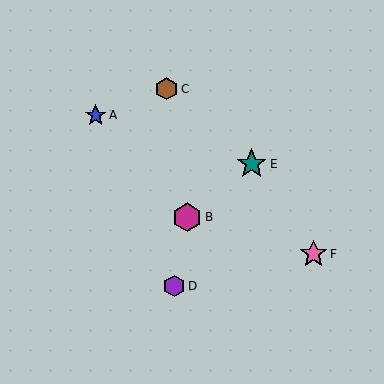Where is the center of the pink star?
The center of the pink star is at (314, 254).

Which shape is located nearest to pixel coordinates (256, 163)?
The teal star (labeled E) at (252, 164) is nearest to that location.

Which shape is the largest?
The teal star (labeled E) is the largest.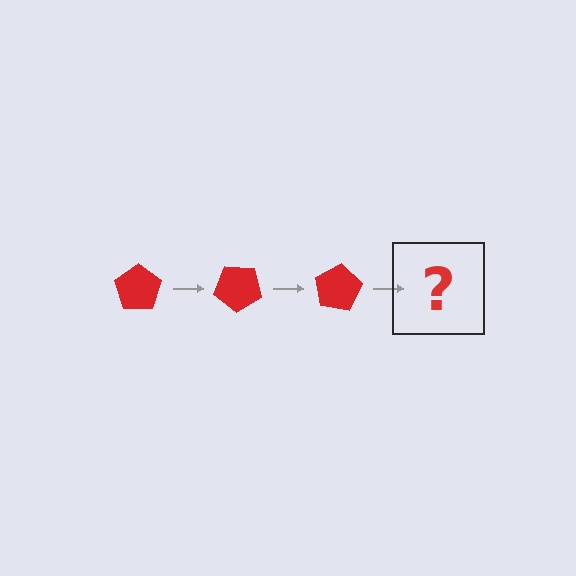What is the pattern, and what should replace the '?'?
The pattern is that the pentagon rotates 40 degrees each step. The '?' should be a red pentagon rotated 120 degrees.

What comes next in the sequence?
The next element should be a red pentagon rotated 120 degrees.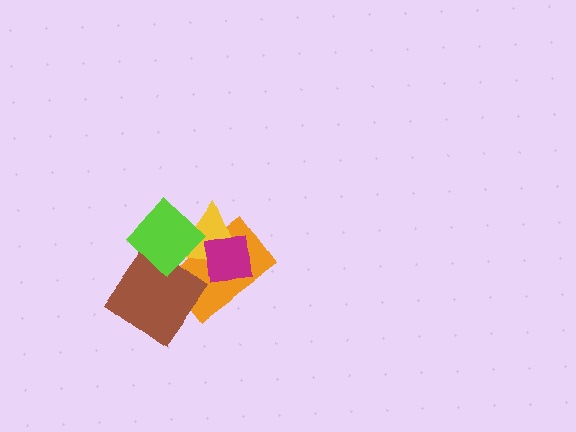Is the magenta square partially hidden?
No, no other shape covers it.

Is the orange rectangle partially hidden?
Yes, it is partially covered by another shape.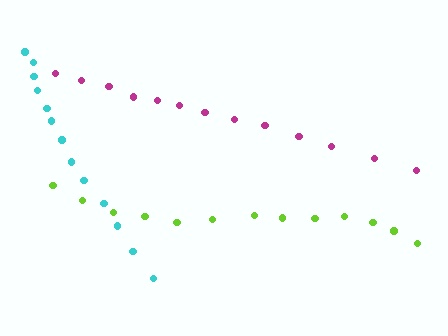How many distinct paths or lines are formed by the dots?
There are 3 distinct paths.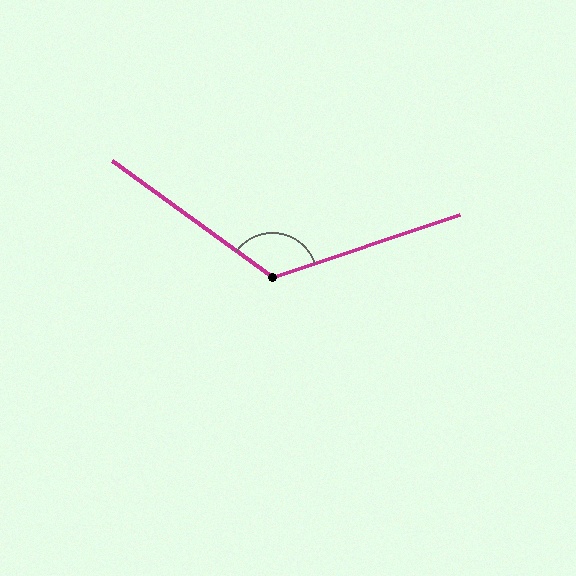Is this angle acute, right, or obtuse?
It is obtuse.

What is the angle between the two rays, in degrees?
Approximately 126 degrees.